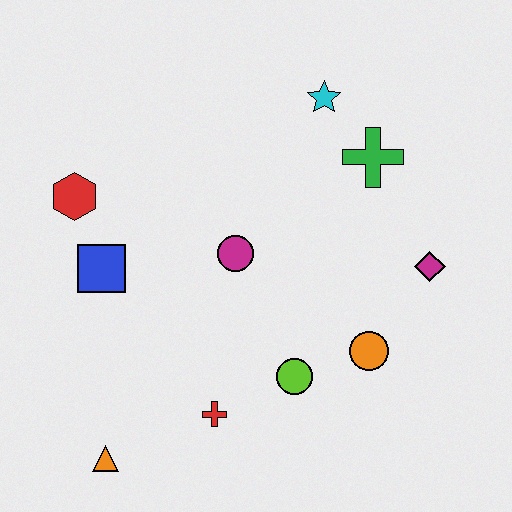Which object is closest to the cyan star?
The green cross is closest to the cyan star.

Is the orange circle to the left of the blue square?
No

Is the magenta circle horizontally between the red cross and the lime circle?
Yes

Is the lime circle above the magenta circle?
No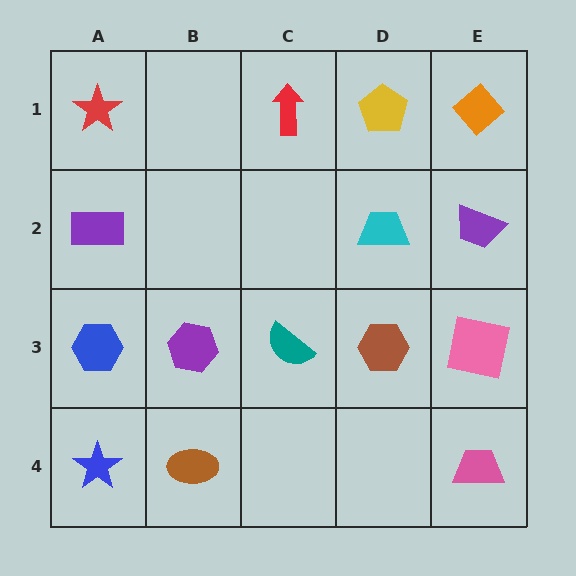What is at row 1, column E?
An orange diamond.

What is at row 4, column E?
A pink trapezoid.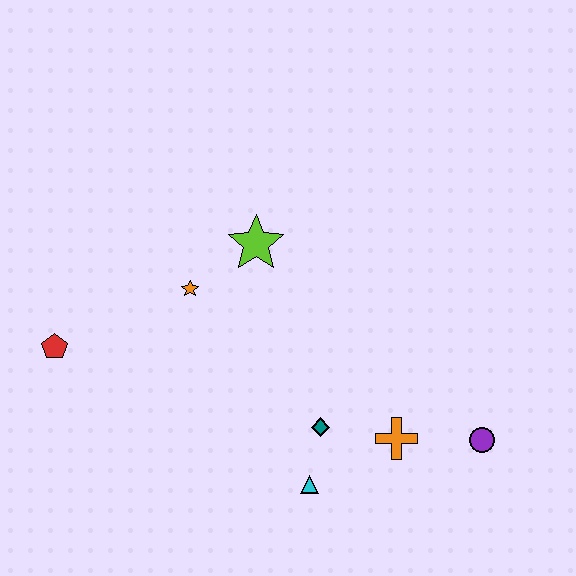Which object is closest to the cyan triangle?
The teal diamond is closest to the cyan triangle.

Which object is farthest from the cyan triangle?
The red pentagon is farthest from the cyan triangle.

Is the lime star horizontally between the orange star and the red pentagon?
No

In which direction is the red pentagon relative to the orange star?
The red pentagon is to the left of the orange star.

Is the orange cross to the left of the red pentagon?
No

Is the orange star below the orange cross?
No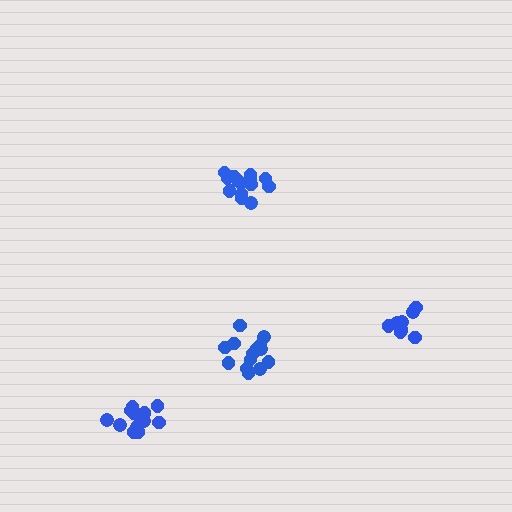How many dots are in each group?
Group 1: 15 dots, Group 2: 14 dots, Group 3: 9 dots, Group 4: 14 dots (52 total).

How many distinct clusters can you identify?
There are 4 distinct clusters.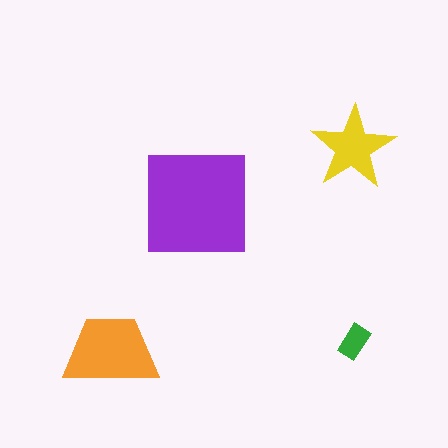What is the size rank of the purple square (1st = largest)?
1st.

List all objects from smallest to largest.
The green rectangle, the yellow star, the orange trapezoid, the purple square.